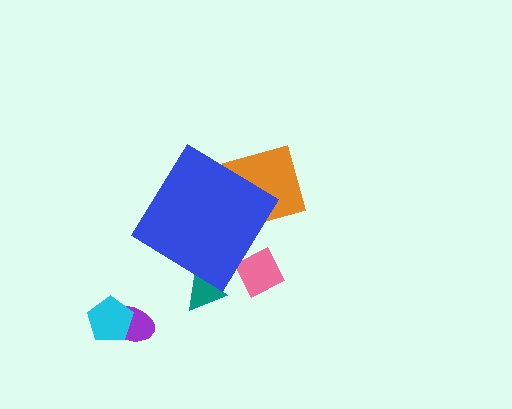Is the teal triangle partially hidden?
Yes, the teal triangle is partially hidden behind the blue diamond.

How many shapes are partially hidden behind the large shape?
3 shapes are partially hidden.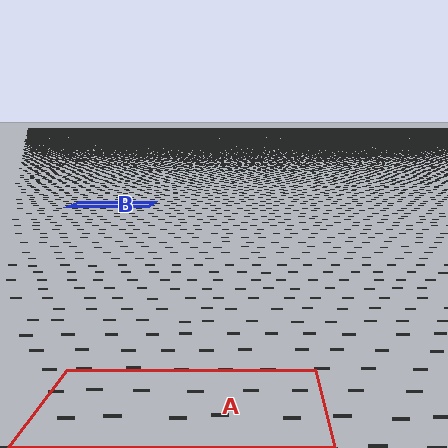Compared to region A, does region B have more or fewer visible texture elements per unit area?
Region B has more texture elements per unit area — they are packed more densely because it is farther away.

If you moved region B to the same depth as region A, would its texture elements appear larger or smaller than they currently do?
They would appear larger. At a closer depth, the same texture elements are projected at a bigger on-screen size.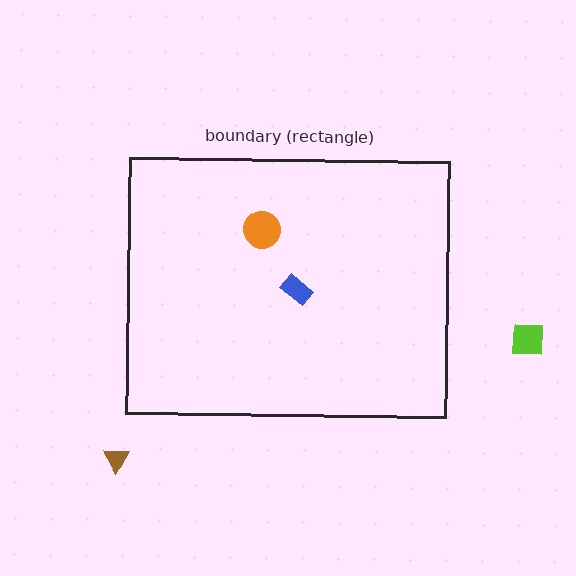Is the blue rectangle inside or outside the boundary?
Inside.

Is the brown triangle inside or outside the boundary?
Outside.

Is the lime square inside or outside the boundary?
Outside.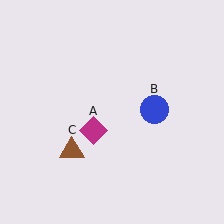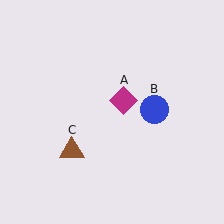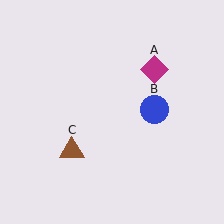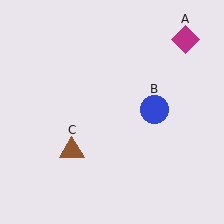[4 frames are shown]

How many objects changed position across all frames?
1 object changed position: magenta diamond (object A).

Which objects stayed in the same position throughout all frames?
Blue circle (object B) and brown triangle (object C) remained stationary.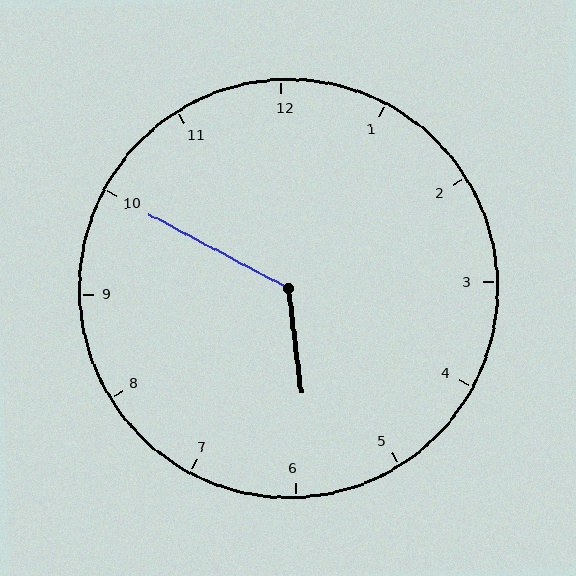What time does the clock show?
5:50.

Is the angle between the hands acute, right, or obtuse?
It is obtuse.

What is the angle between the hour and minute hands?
Approximately 125 degrees.